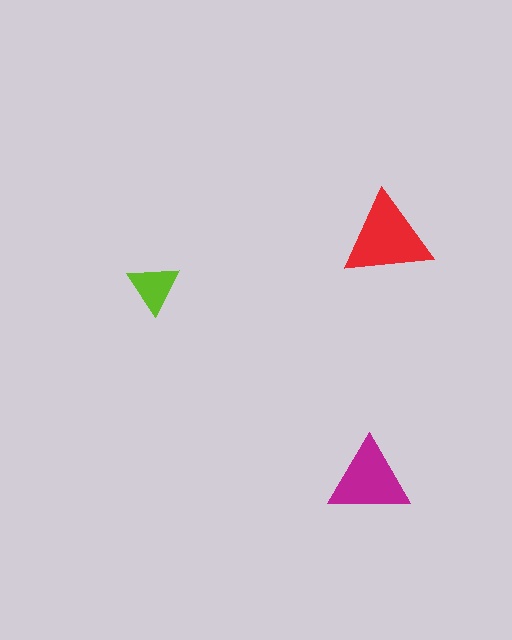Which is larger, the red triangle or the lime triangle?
The red one.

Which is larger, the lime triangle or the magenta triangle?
The magenta one.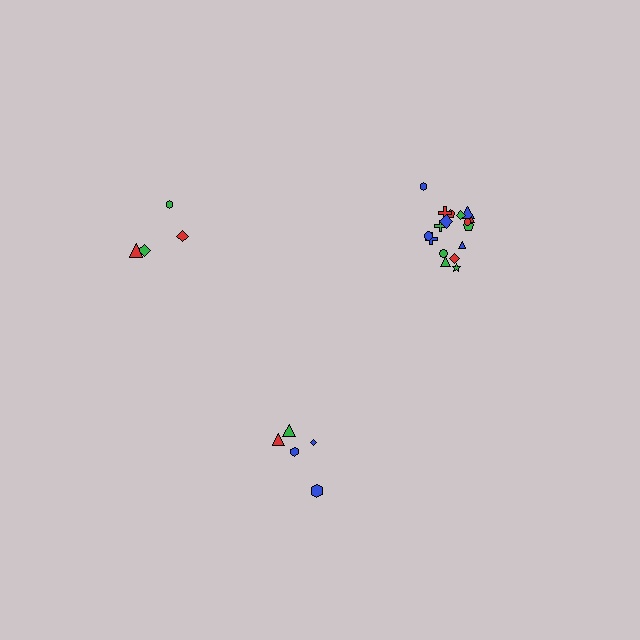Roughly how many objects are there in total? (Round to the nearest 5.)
Roughly 25 objects in total.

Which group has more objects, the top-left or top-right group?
The top-right group.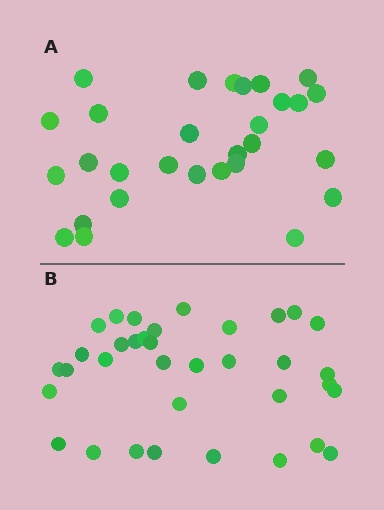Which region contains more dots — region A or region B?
Region B (the bottom region) has more dots.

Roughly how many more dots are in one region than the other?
Region B has about 6 more dots than region A.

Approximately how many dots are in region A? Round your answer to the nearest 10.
About 30 dots. (The exact count is 29, which rounds to 30.)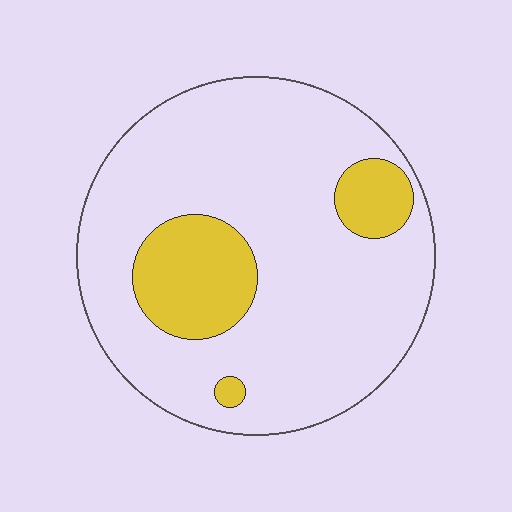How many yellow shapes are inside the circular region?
3.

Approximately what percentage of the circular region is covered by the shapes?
Approximately 20%.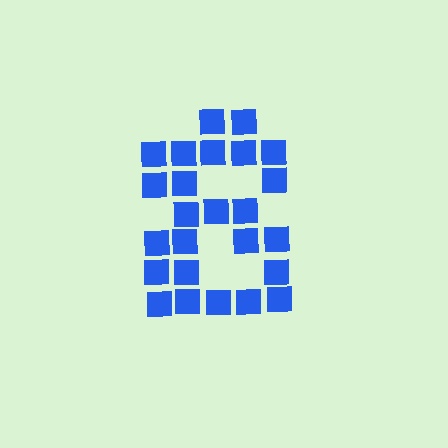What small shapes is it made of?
It is made of small squares.